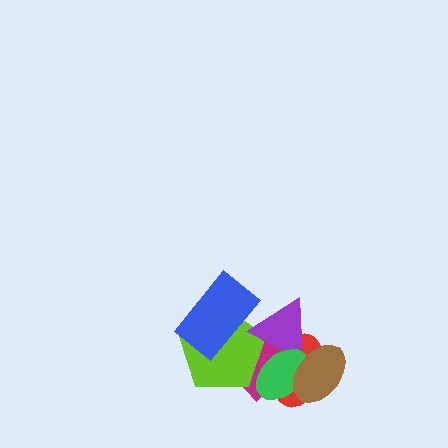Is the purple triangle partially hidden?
Yes, it is partially covered by another shape.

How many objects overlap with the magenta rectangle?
6 objects overlap with the magenta rectangle.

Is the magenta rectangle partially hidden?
Yes, it is partially covered by another shape.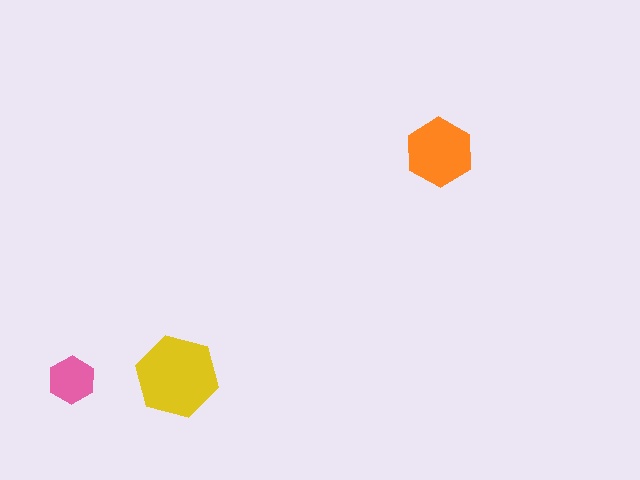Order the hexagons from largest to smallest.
the yellow one, the orange one, the pink one.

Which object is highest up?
The orange hexagon is topmost.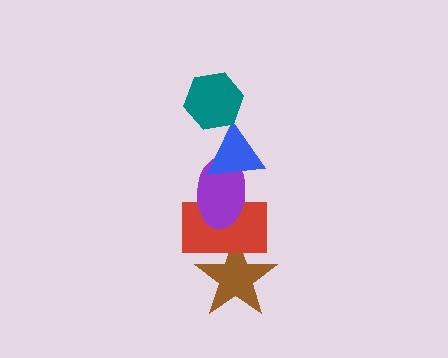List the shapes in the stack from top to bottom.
From top to bottom: the teal hexagon, the blue triangle, the purple ellipse, the red rectangle, the brown star.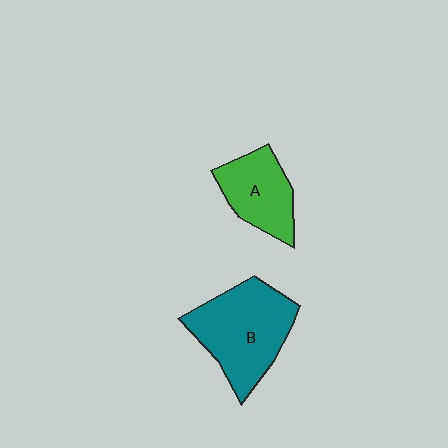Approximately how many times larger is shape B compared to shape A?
Approximately 1.6 times.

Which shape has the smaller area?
Shape A (green).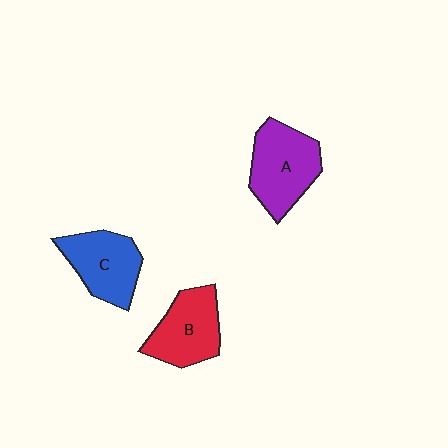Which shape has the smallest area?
Shape C (blue).